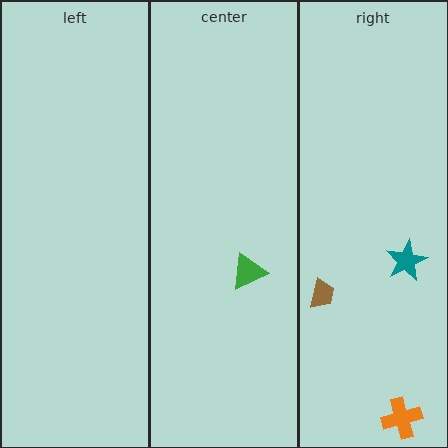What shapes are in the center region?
The green triangle.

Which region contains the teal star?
The right region.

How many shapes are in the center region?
1.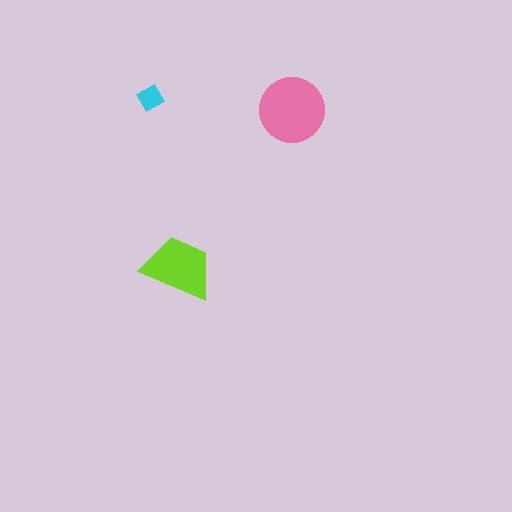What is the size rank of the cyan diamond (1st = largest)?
3rd.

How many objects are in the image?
There are 3 objects in the image.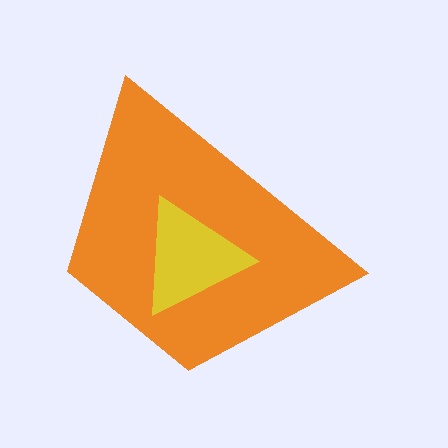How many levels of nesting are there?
2.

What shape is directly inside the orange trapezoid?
The yellow triangle.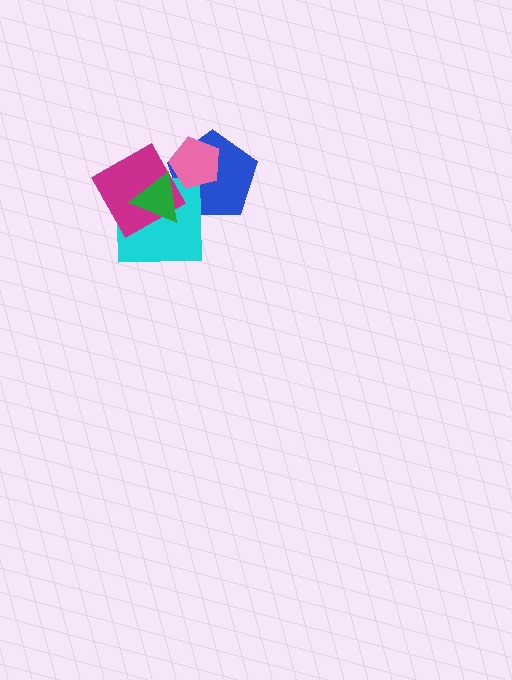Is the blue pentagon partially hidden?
Yes, it is partially covered by another shape.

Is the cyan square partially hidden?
Yes, it is partially covered by another shape.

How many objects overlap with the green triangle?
3 objects overlap with the green triangle.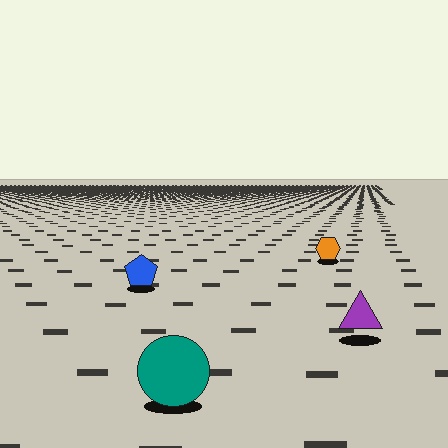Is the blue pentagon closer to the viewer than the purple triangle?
No. The purple triangle is closer — you can tell from the texture gradient: the ground texture is coarser near it.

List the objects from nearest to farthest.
From nearest to farthest: the teal circle, the purple triangle, the blue pentagon, the orange hexagon.